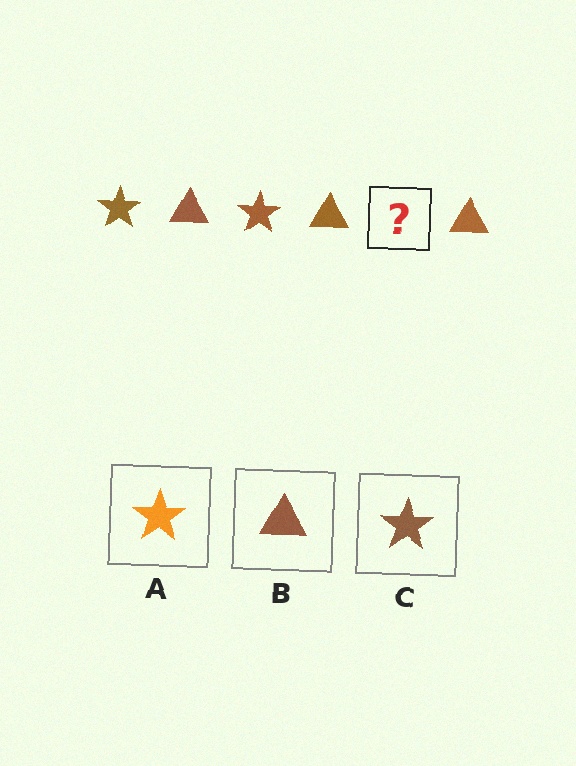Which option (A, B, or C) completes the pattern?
C.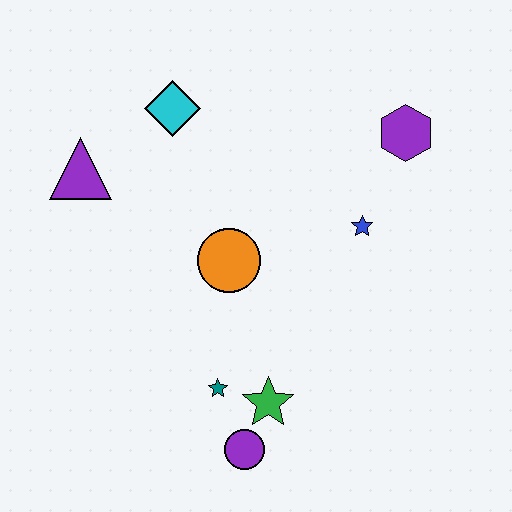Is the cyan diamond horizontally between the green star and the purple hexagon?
No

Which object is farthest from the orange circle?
The purple hexagon is farthest from the orange circle.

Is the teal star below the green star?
No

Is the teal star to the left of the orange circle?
Yes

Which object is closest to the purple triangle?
The cyan diamond is closest to the purple triangle.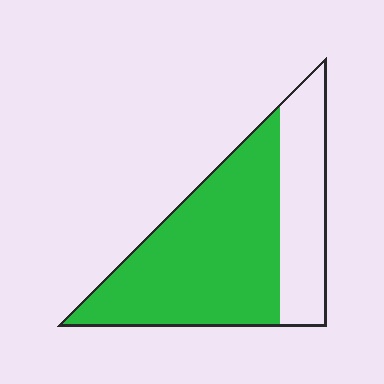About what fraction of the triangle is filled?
About two thirds (2/3).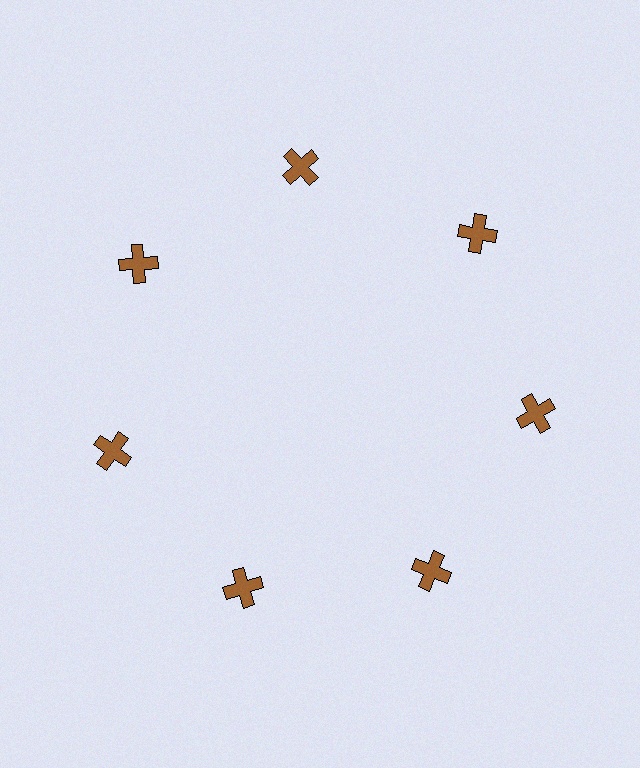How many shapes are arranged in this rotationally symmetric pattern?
There are 7 shapes, arranged in 7 groups of 1.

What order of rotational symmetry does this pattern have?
This pattern has 7-fold rotational symmetry.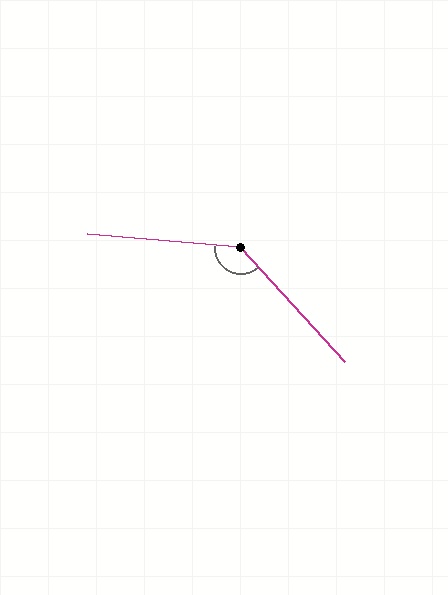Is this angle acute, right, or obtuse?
It is obtuse.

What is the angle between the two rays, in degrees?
Approximately 137 degrees.